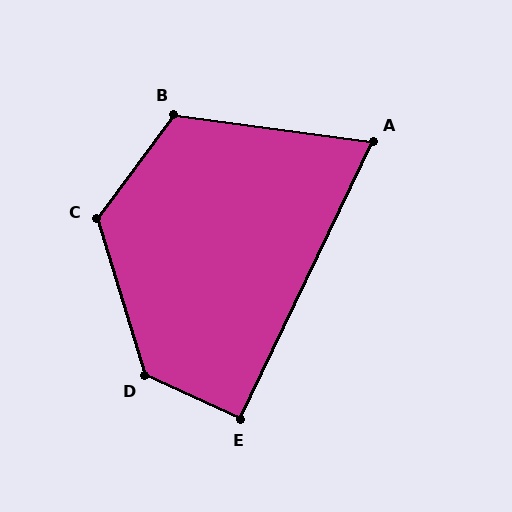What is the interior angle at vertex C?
Approximately 127 degrees (obtuse).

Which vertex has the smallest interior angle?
A, at approximately 72 degrees.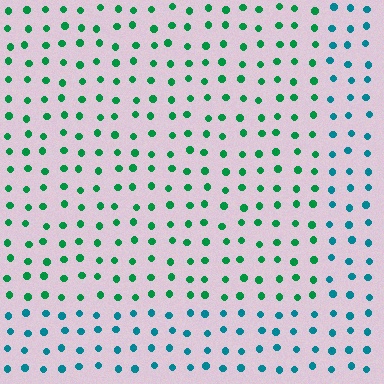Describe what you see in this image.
The image is filled with small teal elements in a uniform arrangement. A rectangle-shaped region is visible where the elements are tinted to a slightly different hue, forming a subtle color boundary.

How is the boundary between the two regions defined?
The boundary is defined purely by a slight shift in hue (about 39 degrees). Spacing, size, and orientation are identical on both sides.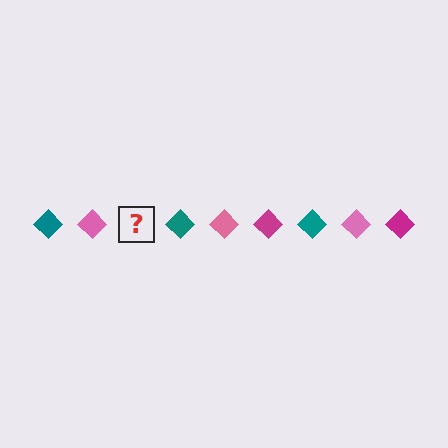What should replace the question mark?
The question mark should be replaced with a magenta diamond.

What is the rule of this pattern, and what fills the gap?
The rule is that the pattern cycles through teal, pink, magenta diamonds. The gap should be filled with a magenta diamond.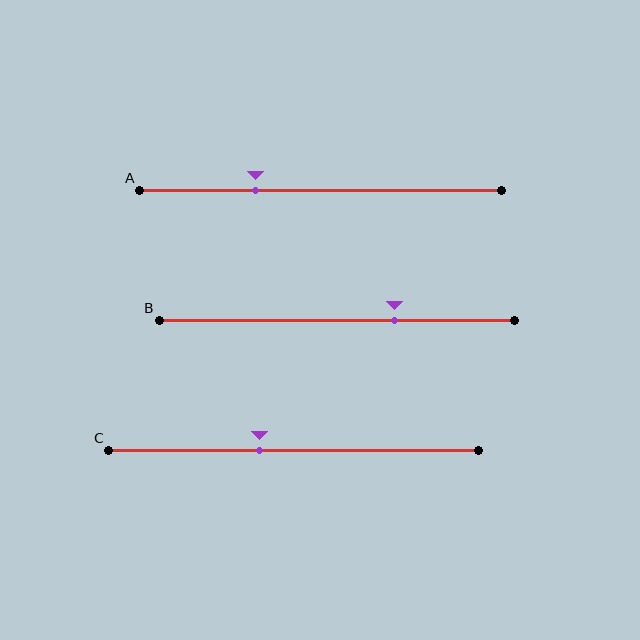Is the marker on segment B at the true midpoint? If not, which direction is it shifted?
No, the marker on segment B is shifted to the right by about 16% of the segment length.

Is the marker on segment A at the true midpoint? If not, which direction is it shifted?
No, the marker on segment A is shifted to the left by about 18% of the segment length.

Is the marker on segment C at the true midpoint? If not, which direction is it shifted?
No, the marker on segment C is shifted to the left by about 9% of the segment length.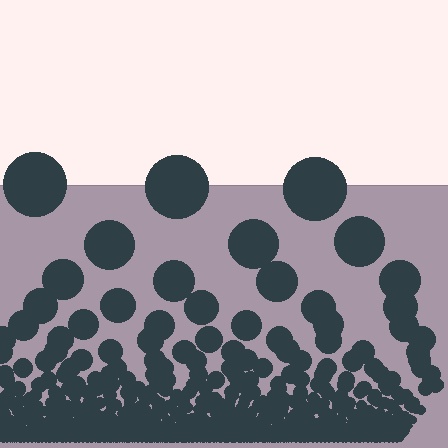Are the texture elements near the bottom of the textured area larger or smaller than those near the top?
Smaller. The gradient is inverted — elements near the bottom are smaller and denser.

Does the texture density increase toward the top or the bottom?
Density increases toward the bottom.